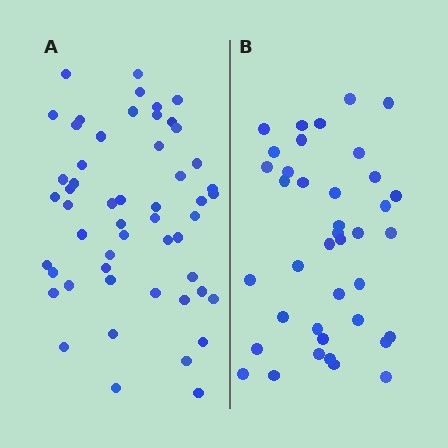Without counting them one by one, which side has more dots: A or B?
Region A (the left region) has more dots.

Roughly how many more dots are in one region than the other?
Region A has approximately 15 more dots than region B.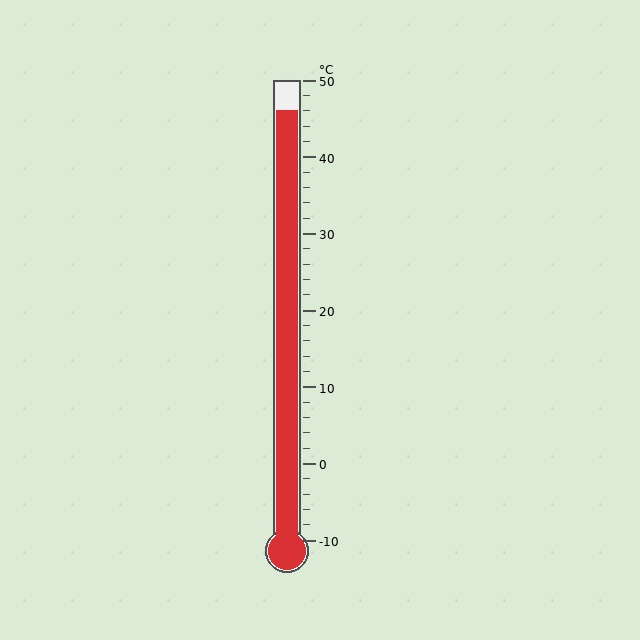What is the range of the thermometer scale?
The thermometer scale ranges from -10°C to 50°C.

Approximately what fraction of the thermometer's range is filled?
The thermometer is filled to approximately 95% of its range.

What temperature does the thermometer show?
The thermometer shows approximately 46°C.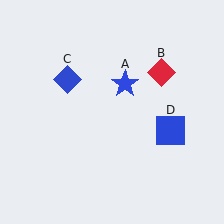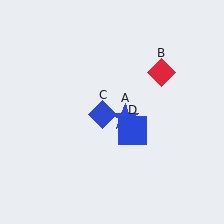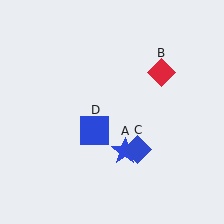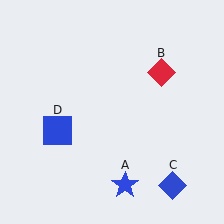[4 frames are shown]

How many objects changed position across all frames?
3 objects changed position: blue star (object A), blue diamond (object C), blue square (object D).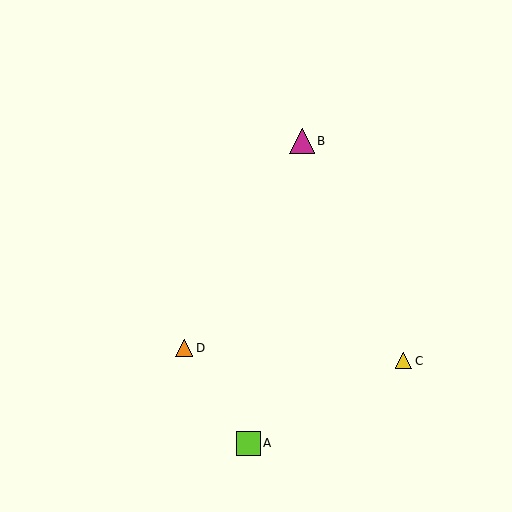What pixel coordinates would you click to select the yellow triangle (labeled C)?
Click at (404, 361) to select the yellow triangle C.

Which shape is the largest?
The magenta triangle (labeled B) is the largest.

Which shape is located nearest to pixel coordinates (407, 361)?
The yellow triangle (labeled C) at (404, 361) is nearest to that location.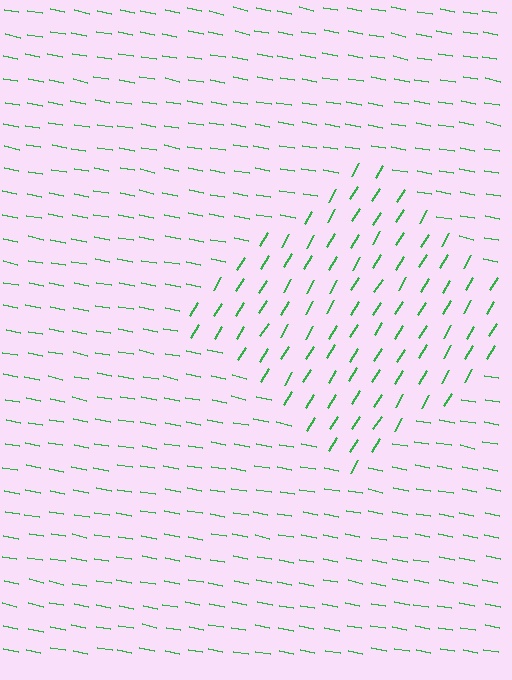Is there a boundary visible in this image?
Yes, there is a texture boundary formed by a change in line orientation.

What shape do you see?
I see a diamond.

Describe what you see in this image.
The image is filled with small green line segments. A diamond region in the image has lines oriented differently from the surrounding lines, creating a visible texture boundary.